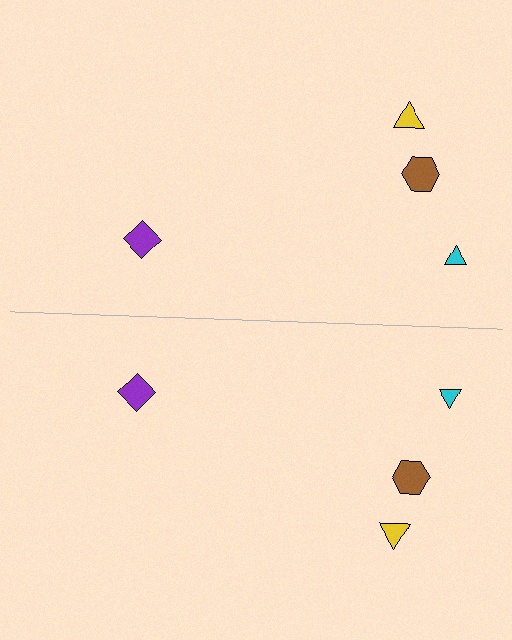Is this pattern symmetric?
Yes, this pattern has bilateral (reflection) symmetry.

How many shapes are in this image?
There are 8 shapes in this image.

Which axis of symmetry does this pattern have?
The pattern has a horizontal axis of symmetry running through the center of the image.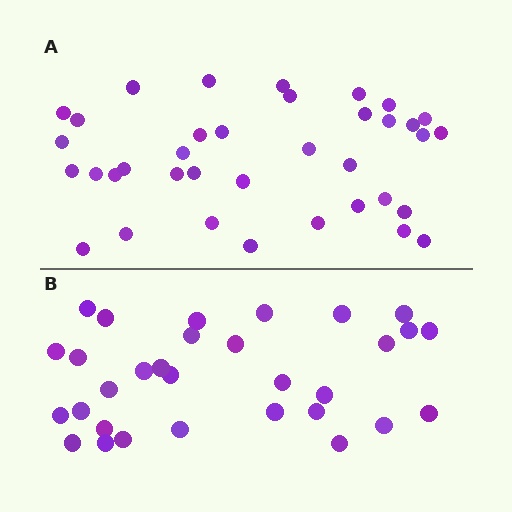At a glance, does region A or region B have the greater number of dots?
Region A (the top region) has more dots.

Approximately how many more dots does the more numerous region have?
Region A has about 6 more dots than region B.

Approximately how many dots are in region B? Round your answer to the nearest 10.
About 30 dots. (The exact count is 31, which rounds to 30.)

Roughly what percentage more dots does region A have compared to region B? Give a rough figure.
About 20% more.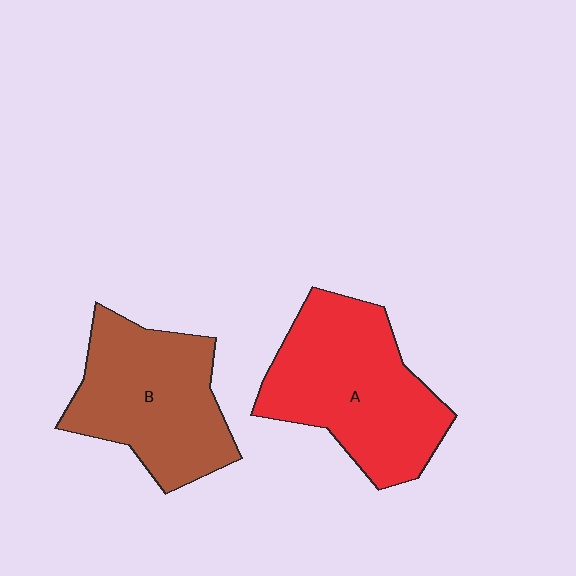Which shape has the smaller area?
Shape B (brown).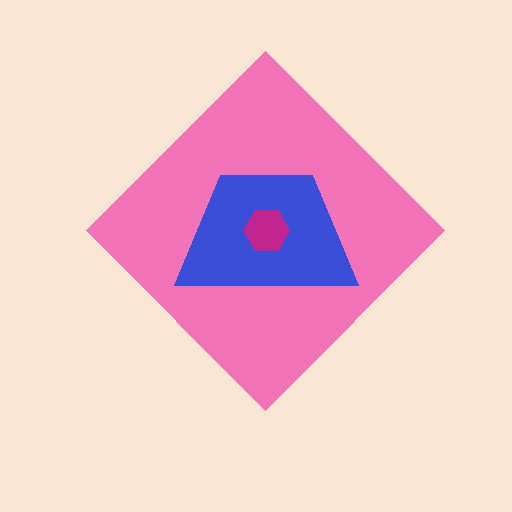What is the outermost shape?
The pink diamond.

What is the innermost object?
The magenta hexagon.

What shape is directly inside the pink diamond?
The blue trapezoid.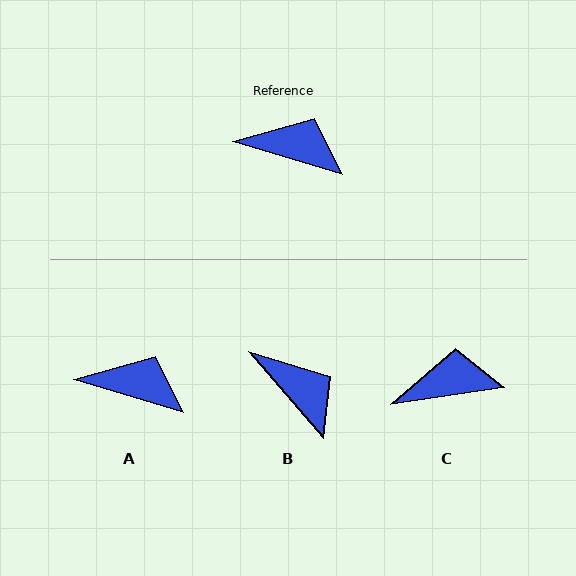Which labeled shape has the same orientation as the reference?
A.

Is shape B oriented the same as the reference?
No, it is off by about 33 degrees.